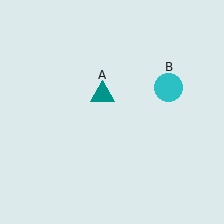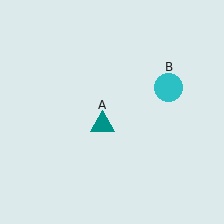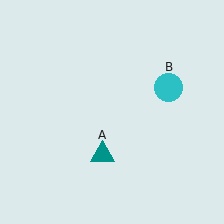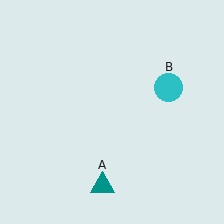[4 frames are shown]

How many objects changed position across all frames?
1 object changed position: teal triangle (object A).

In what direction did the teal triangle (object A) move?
The teal triangle (object A) moved down.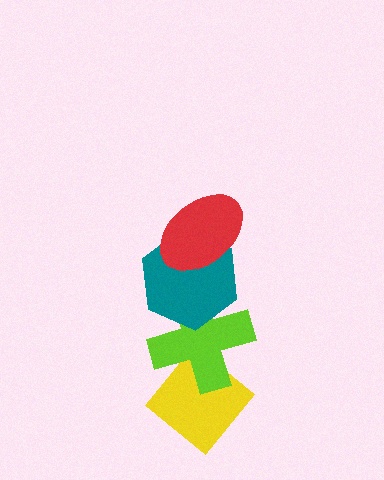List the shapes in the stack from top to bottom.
From top to bottom: the red ellipse, the teal hexagon, the lime cross, the yellow diamond.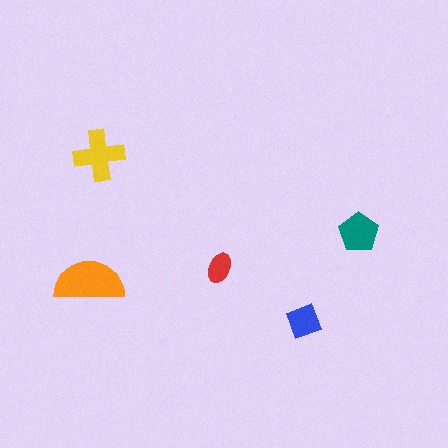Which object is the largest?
The orange semicircle.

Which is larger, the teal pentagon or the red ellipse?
The teal pentagon.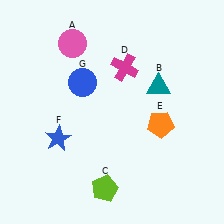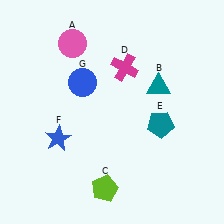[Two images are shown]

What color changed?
The pentagon (E) changed from orange in Image 1 to teal in Image 2.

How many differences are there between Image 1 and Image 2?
There is 1 difference between the two images.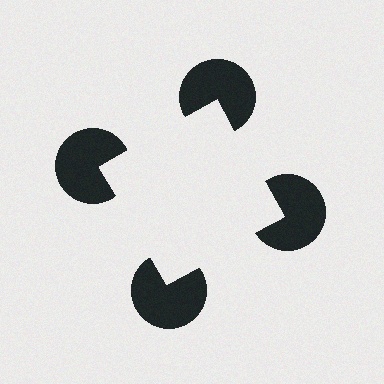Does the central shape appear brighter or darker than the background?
It typically appears slightly brighter than the background, even though no actual brightness change is drawn.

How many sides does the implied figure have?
4 sides.